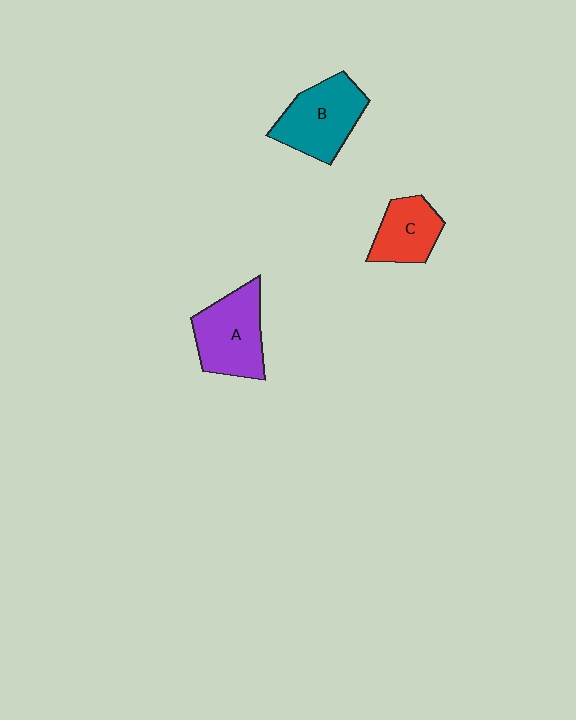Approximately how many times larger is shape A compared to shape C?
Approximately 1.4 times.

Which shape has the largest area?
Shape B (teal).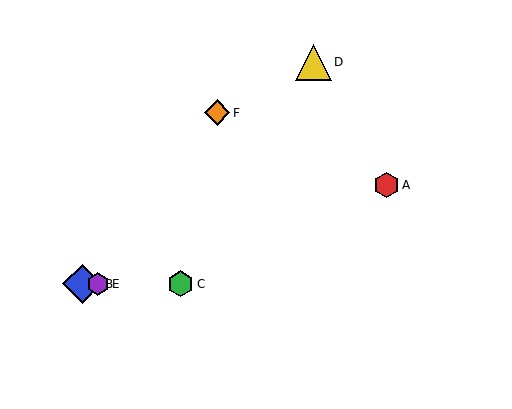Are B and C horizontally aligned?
Yes, both are at y≈284.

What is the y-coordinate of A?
Object A is at y≈185.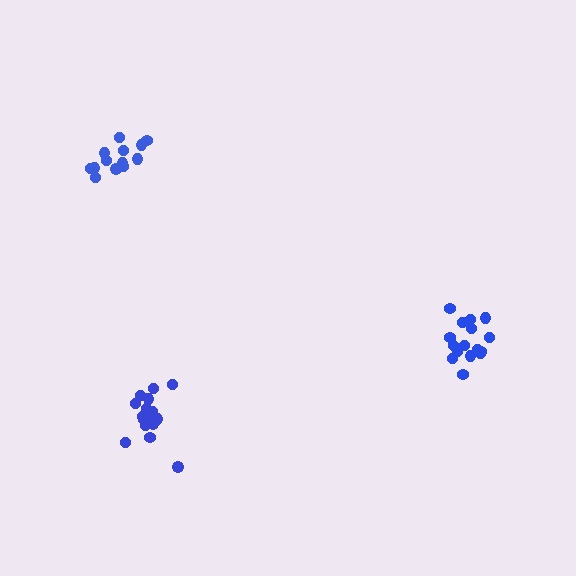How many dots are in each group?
Group 1: 16 dots, Group 2: 17 dots, Group 3: 13 dots (46 total).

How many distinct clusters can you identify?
There are 3 distinct clusters.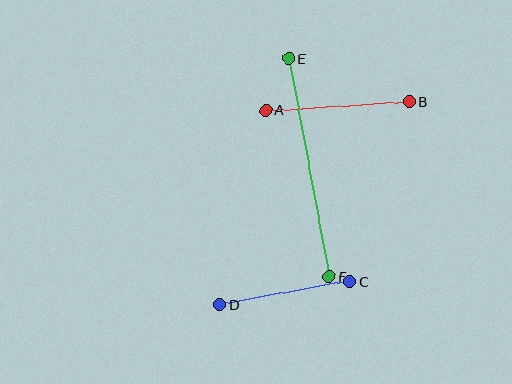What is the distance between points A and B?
The distance is approximately 144 pixels.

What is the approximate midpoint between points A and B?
The midpoint is at approximately (337, 106) pixels.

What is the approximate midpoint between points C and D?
The midpoint is at approximately (285, 293) pixels.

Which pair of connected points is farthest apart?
Points E and F are farthest apart.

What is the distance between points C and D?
The distance is approximately 133 pixels.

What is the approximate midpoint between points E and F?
The midpoint is at approximately (309, 168) pixels.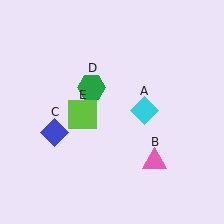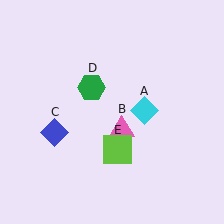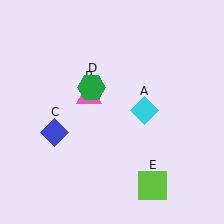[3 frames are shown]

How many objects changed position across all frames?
2 objects changed position: pink triangle (object B), lime square (object E).